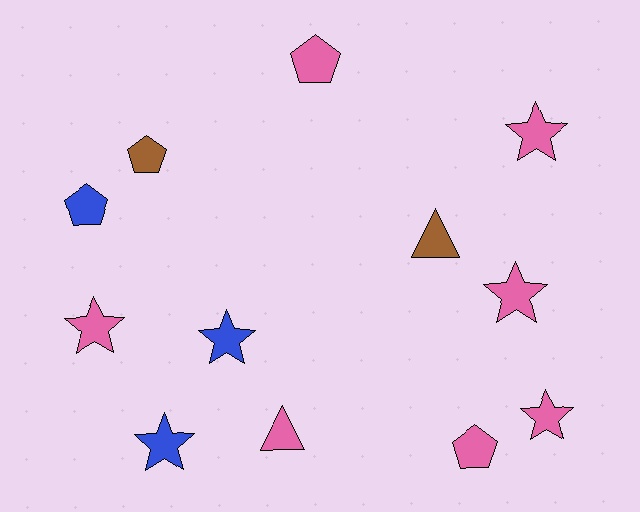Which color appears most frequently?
Pink, with 7 objects.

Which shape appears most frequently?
Star, with 6 objects.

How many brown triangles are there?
There is 1 brown triangle.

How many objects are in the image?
There are 12 objects.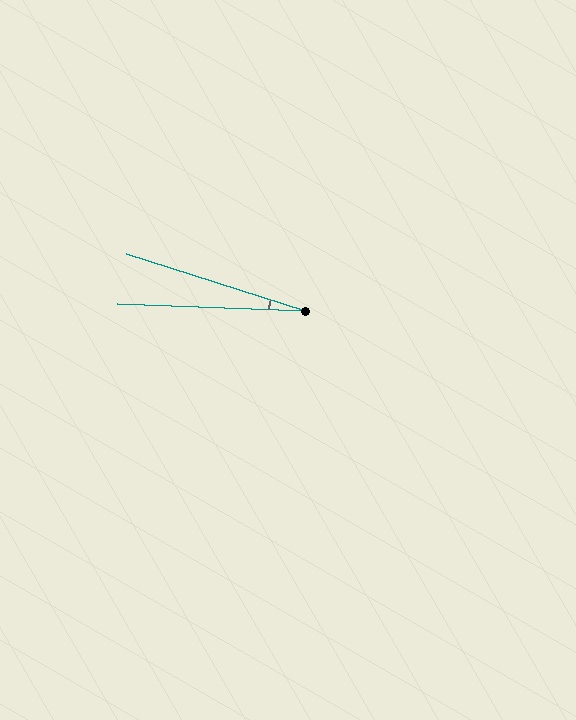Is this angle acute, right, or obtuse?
It is acute.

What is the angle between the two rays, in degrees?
Approximately 15 degrees.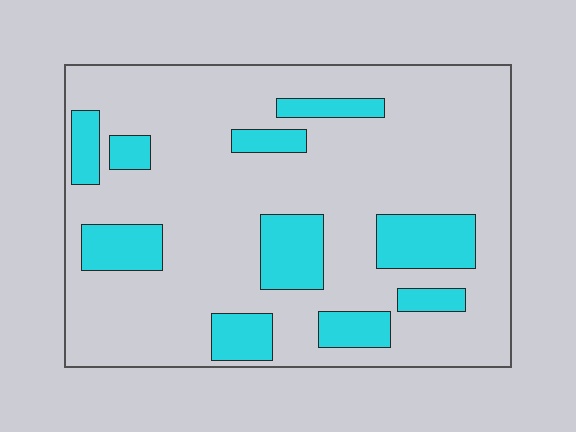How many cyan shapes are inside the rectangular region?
10.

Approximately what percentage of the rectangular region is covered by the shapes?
Approximately 20%.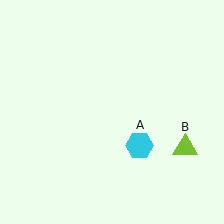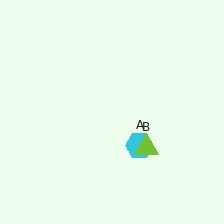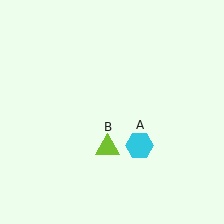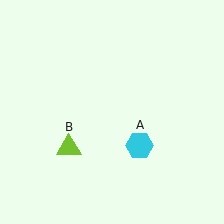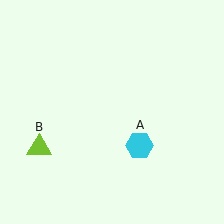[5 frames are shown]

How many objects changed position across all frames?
1 object changed position: lime triangle (object B).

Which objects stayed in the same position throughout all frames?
Cyan hexagon (object A) remained stationary.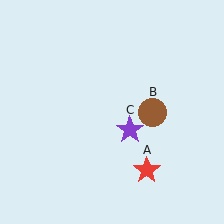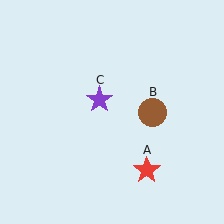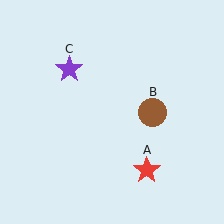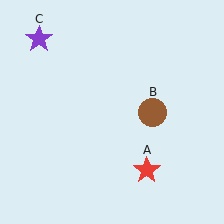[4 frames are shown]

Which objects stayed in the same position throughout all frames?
Red star (object A) and brown circle (object B) remained stationary.